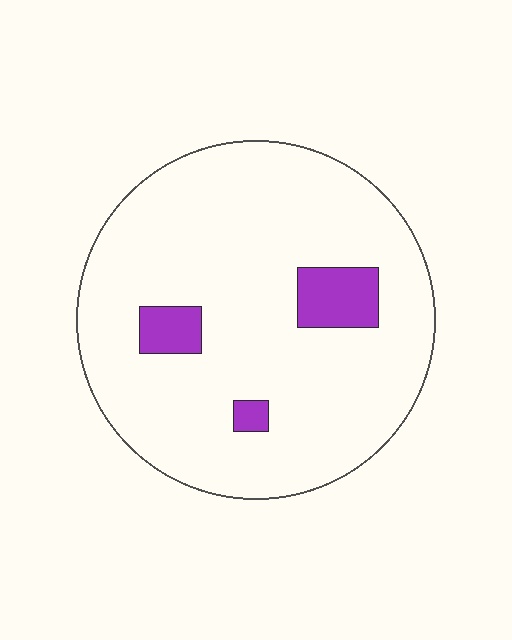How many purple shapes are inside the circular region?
3.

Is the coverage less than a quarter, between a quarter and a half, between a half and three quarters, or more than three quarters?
Less than a quarter.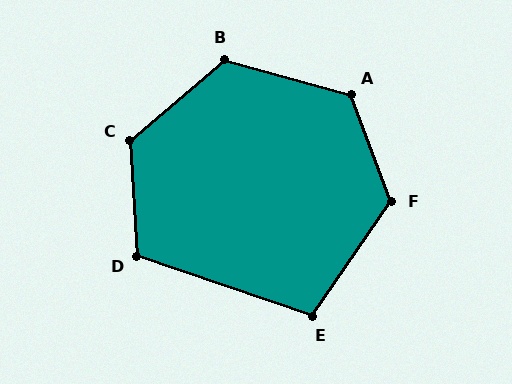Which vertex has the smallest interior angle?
E, at approximately 106 degrees.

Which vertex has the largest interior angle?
C, at approximately 127 degrees.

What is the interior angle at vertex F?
Approximately 124 degrees (obtuse).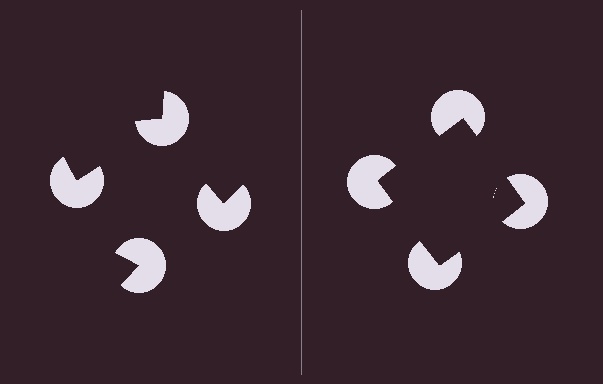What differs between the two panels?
The pac-man discs are positioned identically on both sides; only the wedge orientations differ. On the right they align to a square; on the left they are misaligned.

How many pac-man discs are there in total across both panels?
8 — 4 on each side.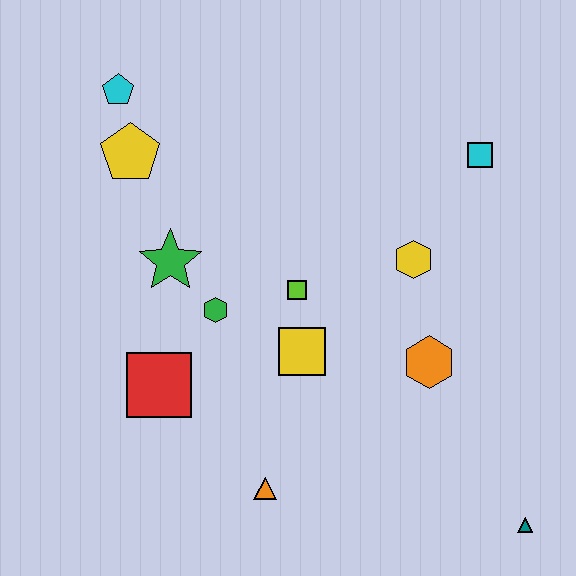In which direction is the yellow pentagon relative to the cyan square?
The yellow pentagon is to the left of the cyan square.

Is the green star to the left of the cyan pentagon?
No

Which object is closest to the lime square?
The yellow square is closest to the lime square.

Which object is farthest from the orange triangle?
The cyan pentagon is farthest from the orange triangle.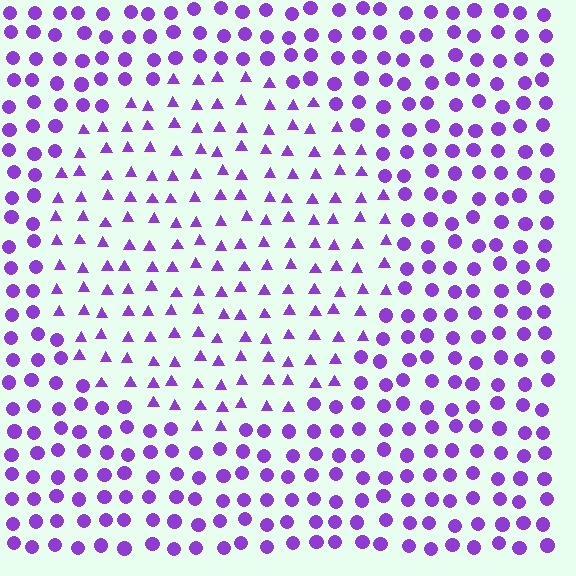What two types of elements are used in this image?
The image uses triangles inside the circle region and circles outside it.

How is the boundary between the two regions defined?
The boundary is defined by a change in element shape: triangles inside vs. circles outside. All elements share the same color and spacing.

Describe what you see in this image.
The image is filled with small purple elements arranged in a uniform grid. A circle-shaped region contains triangles, while the surrounding area contains circles. The boundary is defined purely by the change in element shape.